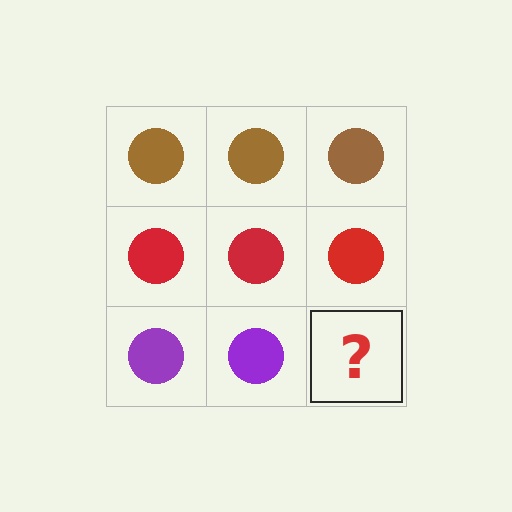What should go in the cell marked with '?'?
The missing cell should contain a purple circle.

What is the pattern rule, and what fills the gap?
The rule is that each row has a consistent color. The gap should be filled with a purple circle.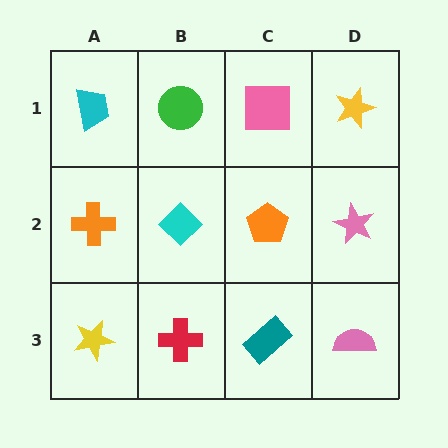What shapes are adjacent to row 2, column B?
A green circle (row 1, column B), a red cross (row 3, column B), an orange cross (row 2, column A), an orange pentagon (row 2, column C).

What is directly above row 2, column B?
A green circle.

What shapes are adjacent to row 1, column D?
A pink star (row 2, column D), a pink square (row 1, column C).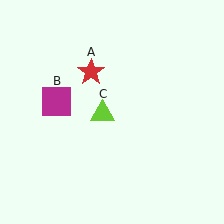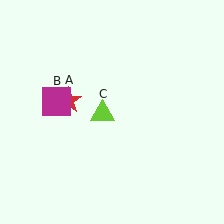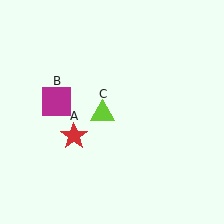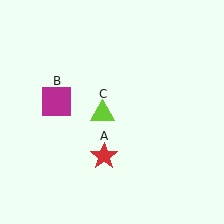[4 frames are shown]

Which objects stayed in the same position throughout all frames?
Magenta square (object B) and lime triangle (object C) remained stationary.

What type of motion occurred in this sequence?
The red star (object A) rotated counterclockwise around the center of the scene.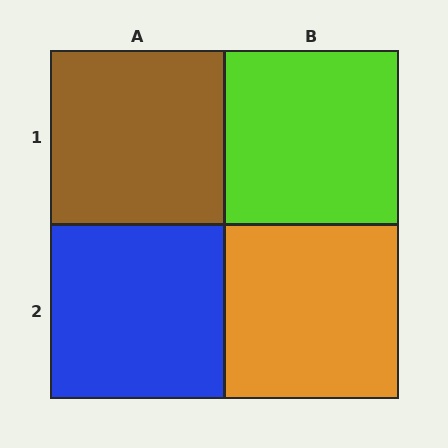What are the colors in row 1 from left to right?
Brown, lime.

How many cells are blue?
1 cell is blue.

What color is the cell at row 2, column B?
Orange.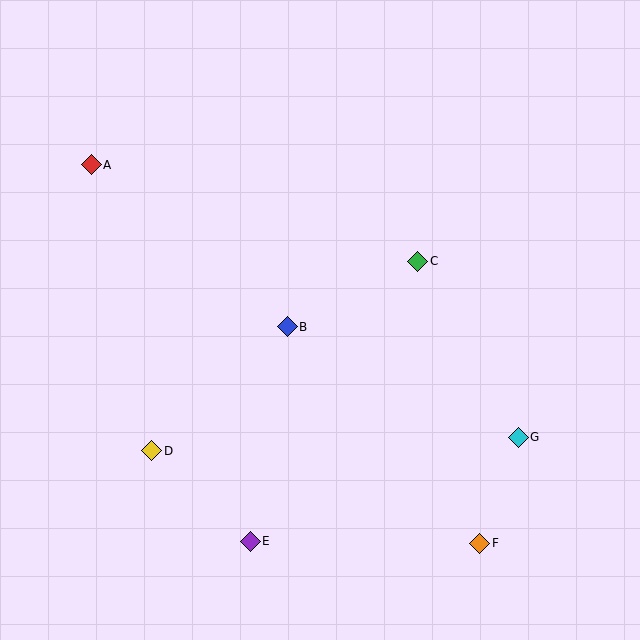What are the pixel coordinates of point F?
Point F is at (480, 543).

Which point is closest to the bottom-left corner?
Point D is closest to the bottom-left corner.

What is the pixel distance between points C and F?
The distance between C and F is 288 pixels.